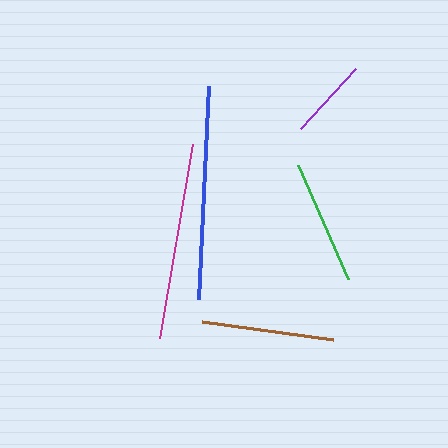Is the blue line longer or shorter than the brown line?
The blue line is longer than the brown line.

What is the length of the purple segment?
The purple segment is approximately 82 pixels long.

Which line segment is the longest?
The blue line is the longest at approximately 213 pixels.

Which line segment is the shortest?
The purple line is the shortest at approximately 82 pixels.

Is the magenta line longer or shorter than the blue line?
The blue line is longer than the magenta line.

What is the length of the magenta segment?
The magenta segment is approximately 197 pixels long.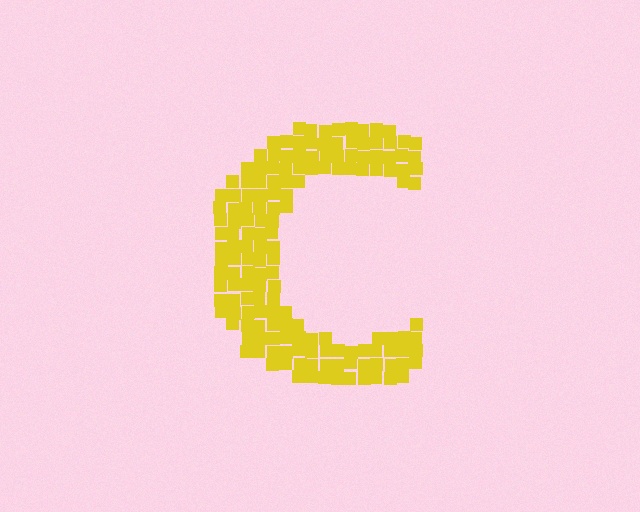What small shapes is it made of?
It is made of small squares.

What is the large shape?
The large shape is the letter C.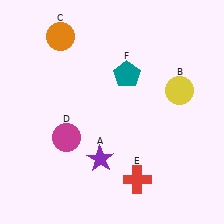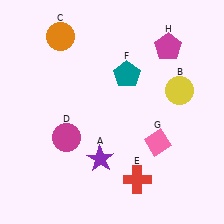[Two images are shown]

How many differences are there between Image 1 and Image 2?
There are 2 differences between the two images.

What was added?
A pink diamond (G), a magenta pentagon (H) were added in Image 2.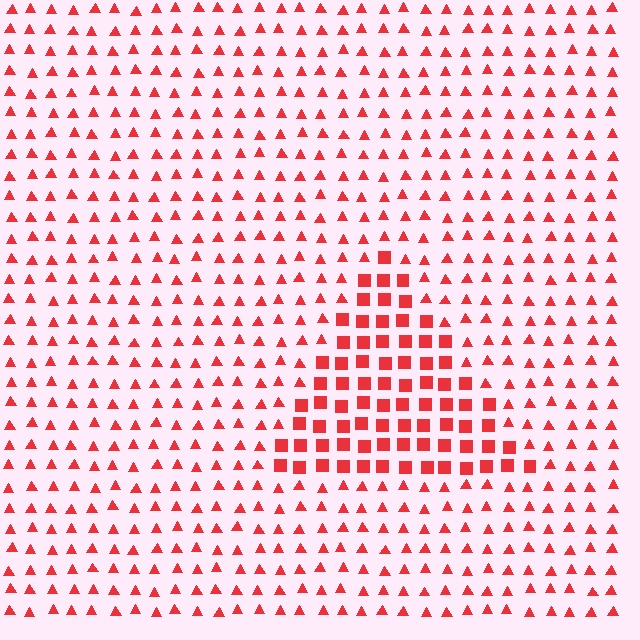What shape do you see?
I see a triangle.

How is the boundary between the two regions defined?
The boundary is defined by a change in element shape: squares inside vs. triangles outside. All elements share the same color and spacing.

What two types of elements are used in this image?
The image uses squares inside the triangle region and triangles outside it.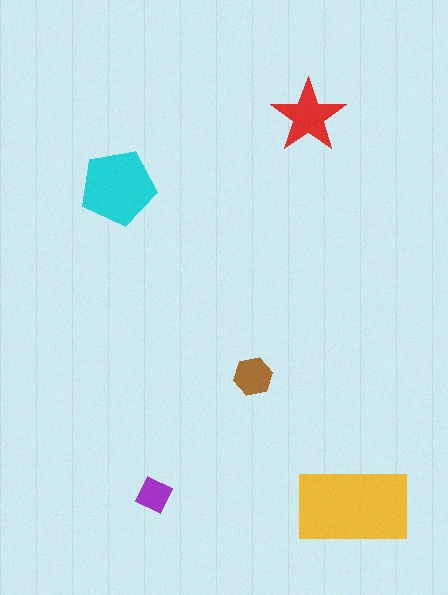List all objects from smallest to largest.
The purple square, the brown hexagon, the red star, the cyan pentagon, the yellow rectangle.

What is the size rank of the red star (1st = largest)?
3rd.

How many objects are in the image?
There are 5 objects in the image.